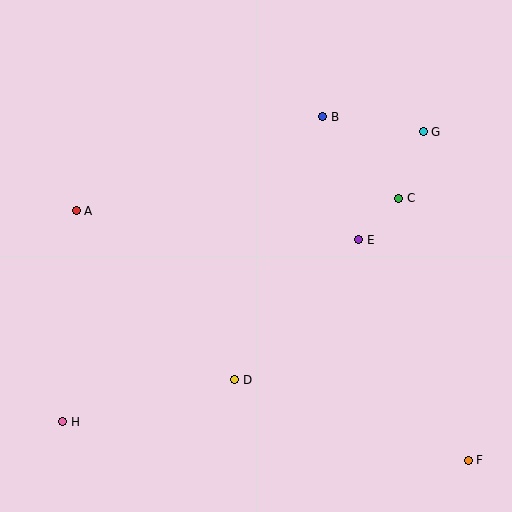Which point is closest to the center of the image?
Point E at (359, 240) is closest to the center.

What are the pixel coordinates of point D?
Point D is at (235, 380).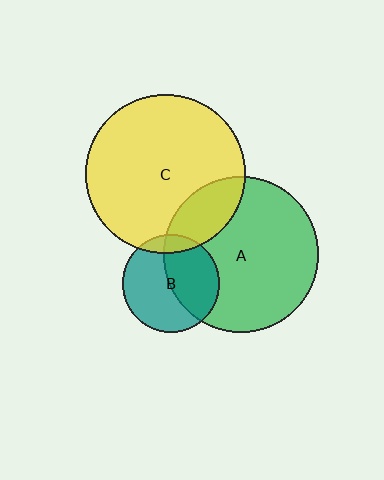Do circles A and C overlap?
Yes.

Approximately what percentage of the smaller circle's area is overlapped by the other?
Approximately 20%.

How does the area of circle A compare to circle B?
Approximately 2.5 times.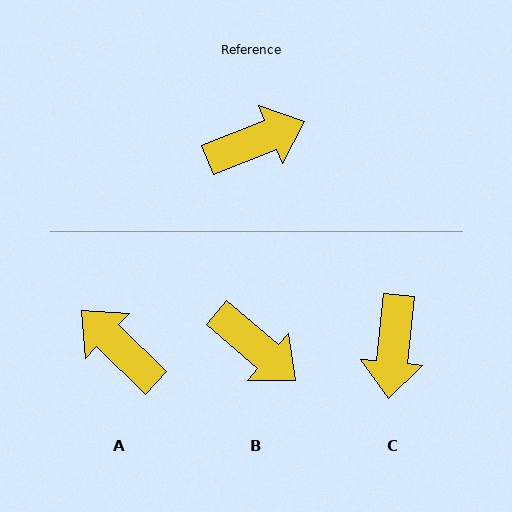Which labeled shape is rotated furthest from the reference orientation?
C, about 117 degrees away.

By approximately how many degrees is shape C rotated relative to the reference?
Approximately 117 degrees clockwise.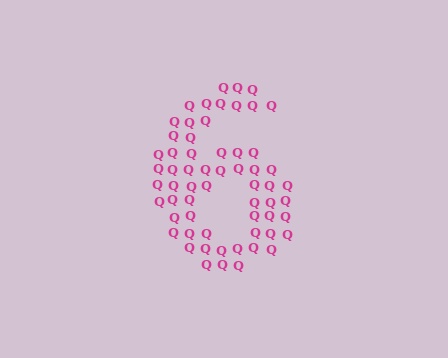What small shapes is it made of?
It is made of small letter Q's.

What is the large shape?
The large shape is the digit 6.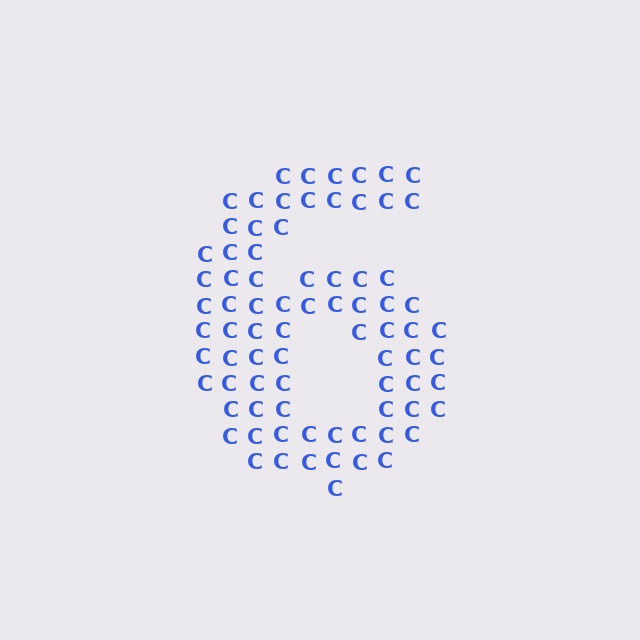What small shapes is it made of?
It is made of small letter C's.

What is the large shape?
The large shape is the digit 6.